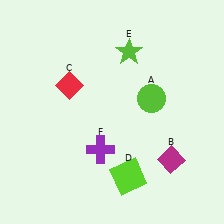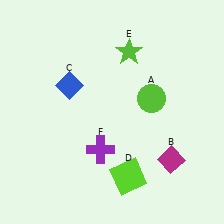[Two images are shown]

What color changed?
The diamond (C) changed from red in Image 1 to blue in Image 2.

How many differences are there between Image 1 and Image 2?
There is 1 difference between the two images.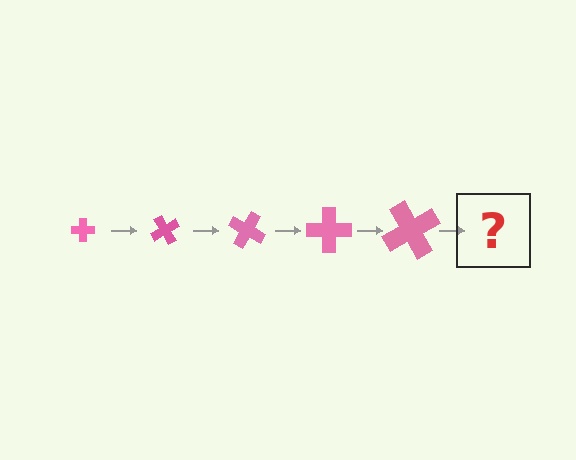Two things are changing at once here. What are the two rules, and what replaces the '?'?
The two rules are that the cross grows larger each step and it rotates 60 degrees each step. The '?' should be a cross, larger than the previous one and rotated 300 degrees from the start.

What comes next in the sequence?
The next element should be a cross, larger than the previous one and rotated 300 degrees from the start.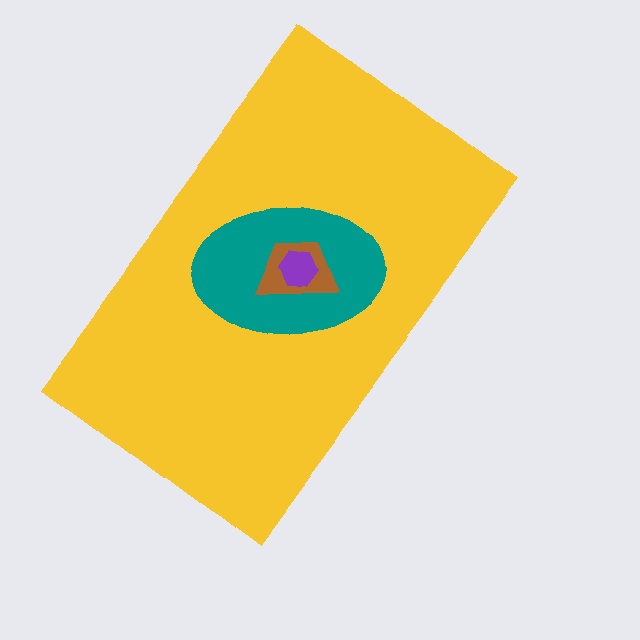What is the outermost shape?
The yellow rectangle.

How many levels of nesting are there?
4.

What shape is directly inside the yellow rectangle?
The teal ellipse.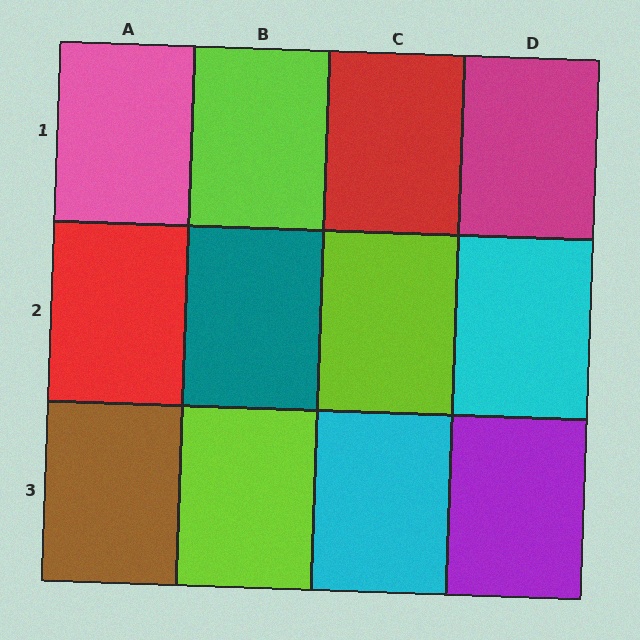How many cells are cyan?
2 cells are cyan.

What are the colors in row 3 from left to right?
Brown, lime, cyan, purple.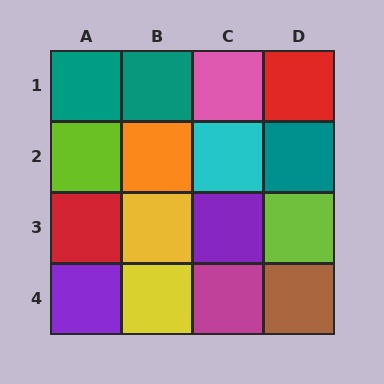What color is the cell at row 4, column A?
Purple.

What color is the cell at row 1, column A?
Teal.